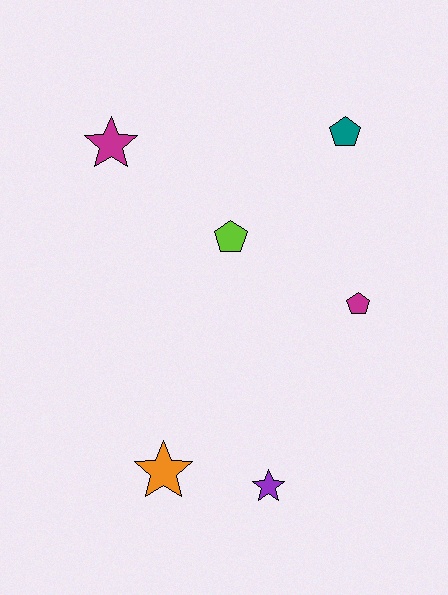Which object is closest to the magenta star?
The lime pentagon is closest to the magenta star.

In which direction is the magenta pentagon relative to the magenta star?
The magenta pentagon is to the right of the magenta star.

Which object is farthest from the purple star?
The magenta star is farthest from the purple star.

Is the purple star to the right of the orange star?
Yes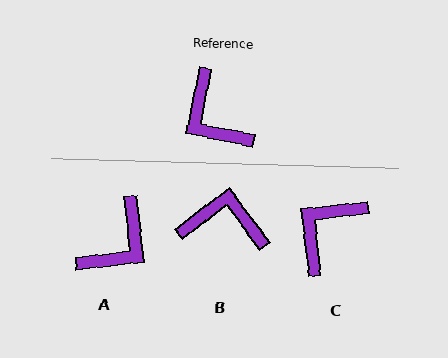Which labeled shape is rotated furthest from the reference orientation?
B, about 132 degrees away.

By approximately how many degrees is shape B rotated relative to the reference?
Approximately 132 degrees clockwise.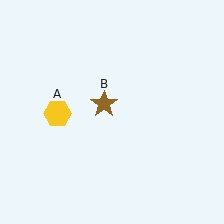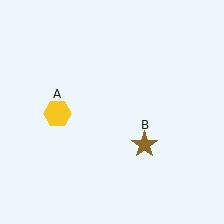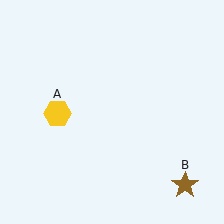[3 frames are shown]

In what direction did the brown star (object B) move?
The brown star (object B) moved down and to the right.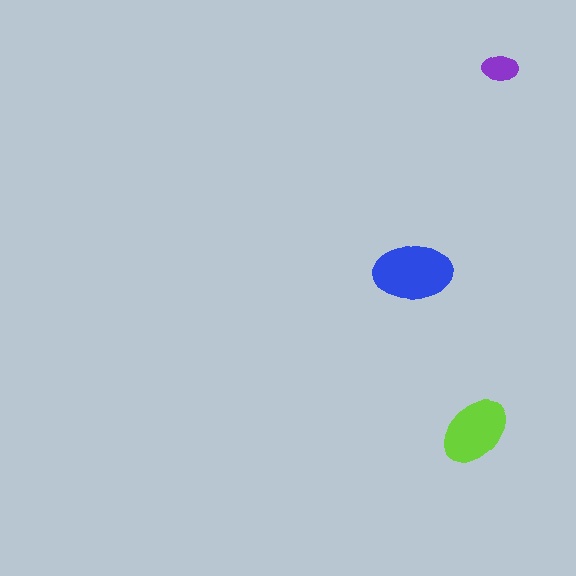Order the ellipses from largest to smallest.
the blue one, the lime one, the purple one.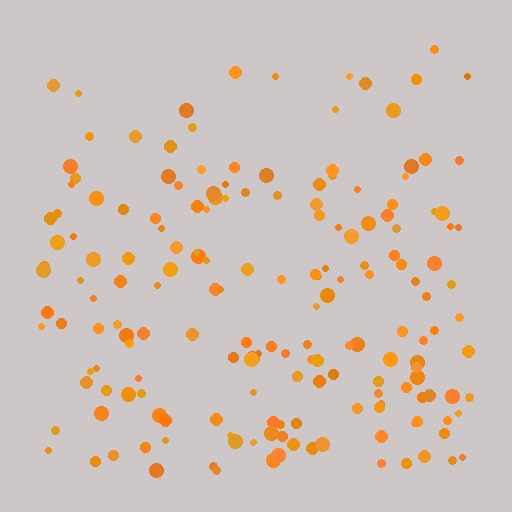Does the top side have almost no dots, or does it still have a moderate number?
Still a moderate number, just noticeably fewer than the bottom.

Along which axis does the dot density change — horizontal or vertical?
Vertical.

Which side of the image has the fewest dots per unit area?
The top.